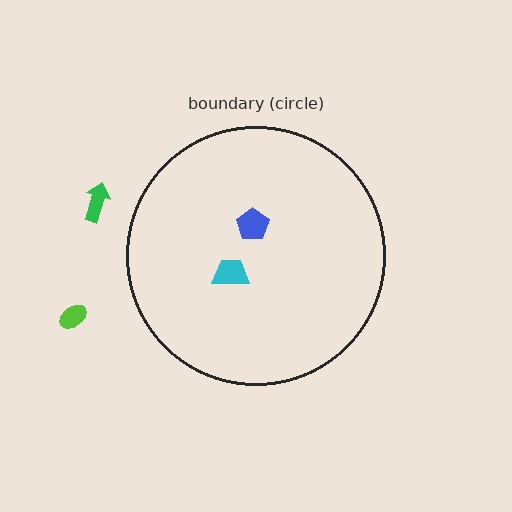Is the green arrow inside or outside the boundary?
Outside.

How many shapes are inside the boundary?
2 inside, 2 outside.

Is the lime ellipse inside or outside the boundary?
Outside.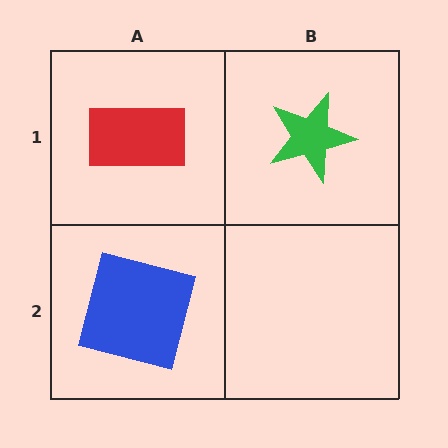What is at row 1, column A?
A red rectangle.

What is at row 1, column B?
A green star.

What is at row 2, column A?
A blue square.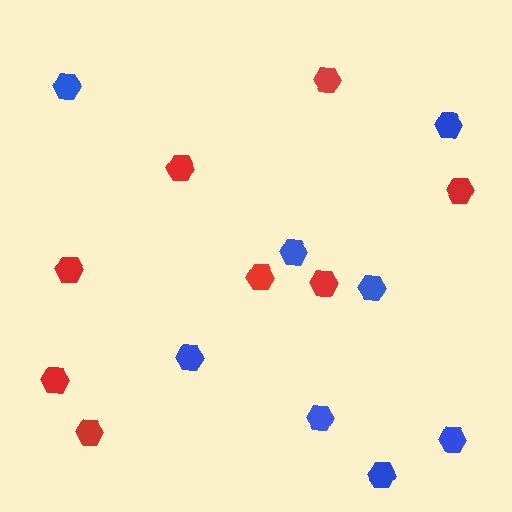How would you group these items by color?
There are 2 groups: one group of red hexagons (8) and one group of blue hexagons (8).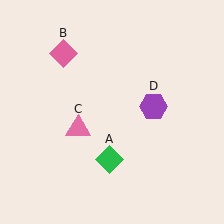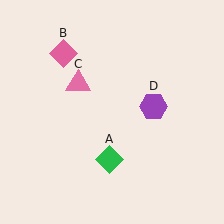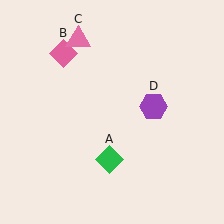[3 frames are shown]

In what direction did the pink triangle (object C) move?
The pink triangle (object C) moved up.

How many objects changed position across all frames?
1 object changed position: pink triangle (object C).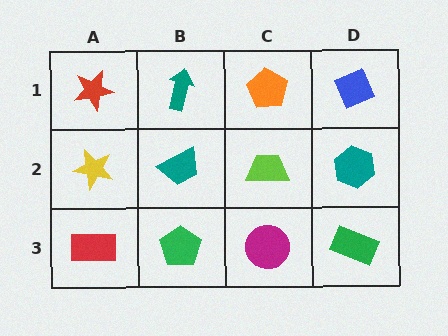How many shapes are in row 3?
4 shapes.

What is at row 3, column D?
A green rectangle.